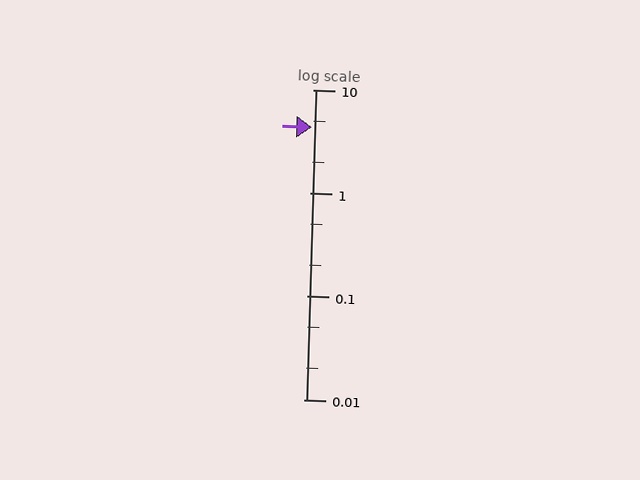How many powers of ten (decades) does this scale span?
The scale spans 3 decades, from 0.01 to 10.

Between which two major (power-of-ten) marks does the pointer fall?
The pointer is between 1 and 10.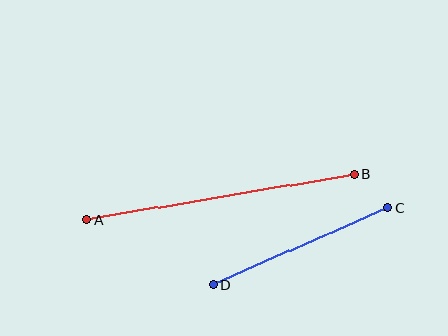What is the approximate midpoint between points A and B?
The midpoint is at approximately (220, 197) pixels.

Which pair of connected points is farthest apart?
Points A and B are farthest apart.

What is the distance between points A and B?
The distance is approximately 272 pixels.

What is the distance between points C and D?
The distance is approximately 190 pixels.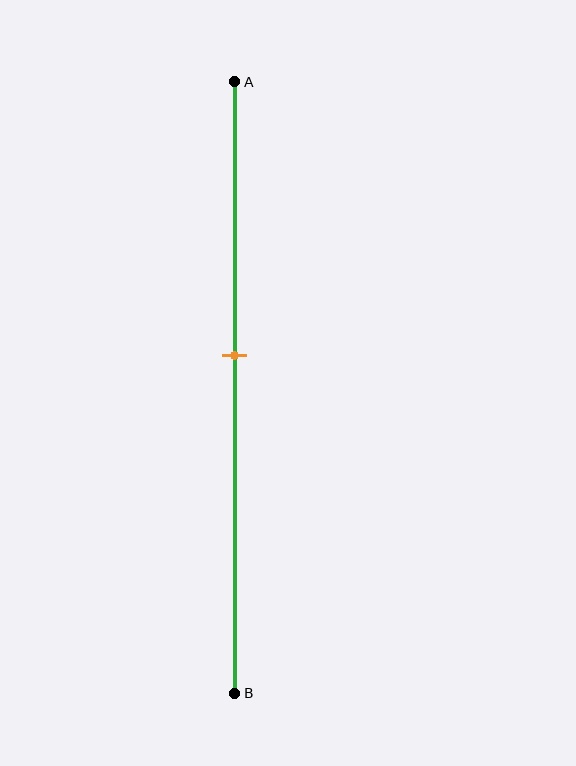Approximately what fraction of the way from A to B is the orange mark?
The orange mark is approximately 45% of the way from A to B.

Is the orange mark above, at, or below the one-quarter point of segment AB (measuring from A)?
The orange mark is below the one-quarter point of segment AB.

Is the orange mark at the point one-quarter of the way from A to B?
No, the mark is at about 45% from A, not at the 25% one-quarter point.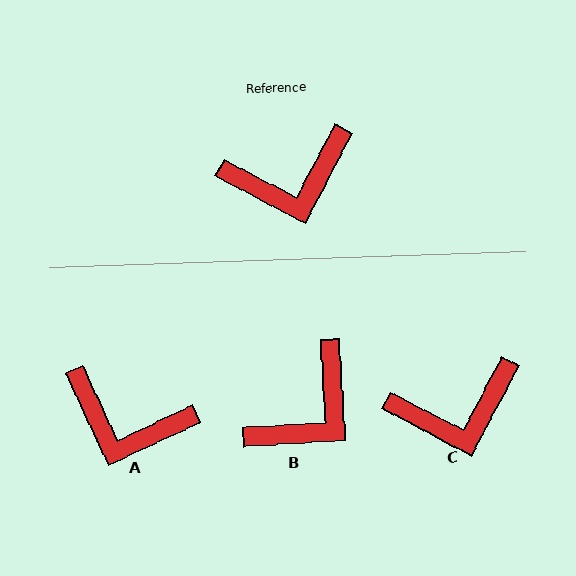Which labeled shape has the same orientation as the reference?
C.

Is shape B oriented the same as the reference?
No, it is off by about 31 degrees.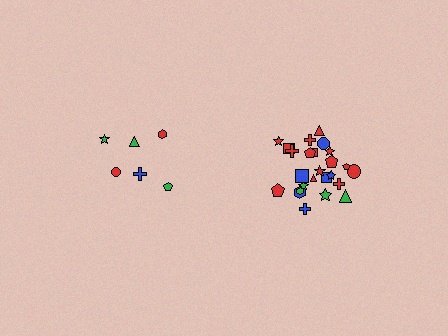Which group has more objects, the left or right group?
The right group.